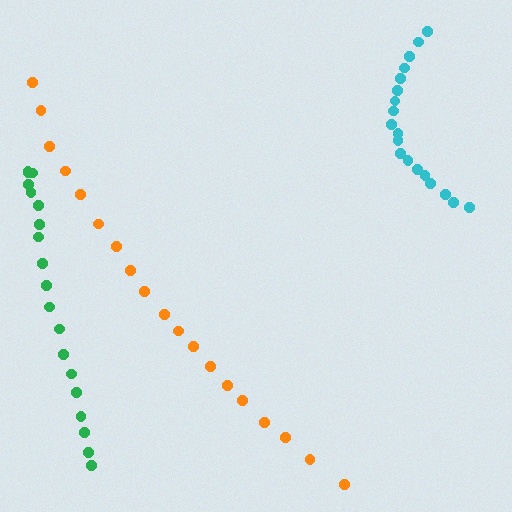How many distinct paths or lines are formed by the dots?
There are 3 distinct paths.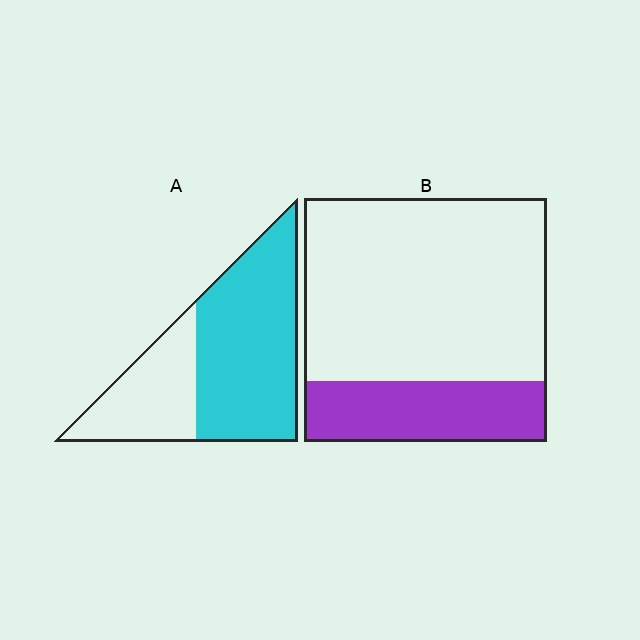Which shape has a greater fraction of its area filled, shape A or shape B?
Shape A.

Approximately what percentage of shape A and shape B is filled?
A is approximately 65% and B is approximately 25%.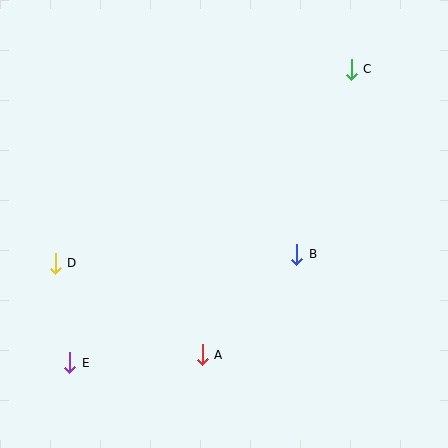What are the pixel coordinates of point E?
Point E is at (70, 363).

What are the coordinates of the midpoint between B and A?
The midpoint between B and A is at (250, 304).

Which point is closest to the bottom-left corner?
Point E is closest to the bottom-left corner.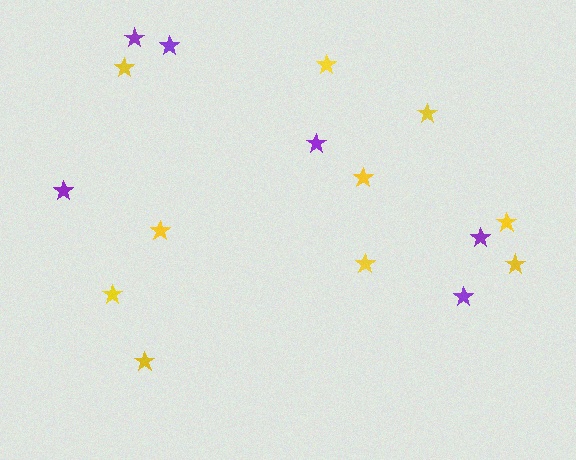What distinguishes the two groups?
There are 2 groups: one group of yellow stars (10) and one group of purple stars (6).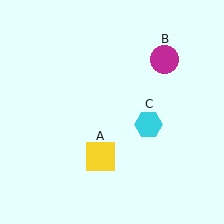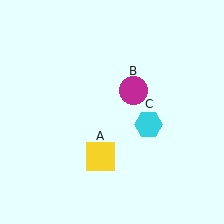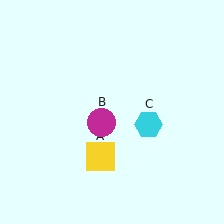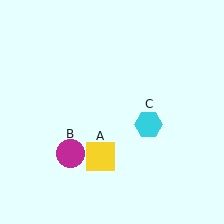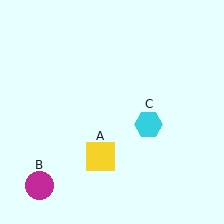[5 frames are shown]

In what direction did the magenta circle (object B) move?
The magenta circle (object B) moved down and to the left.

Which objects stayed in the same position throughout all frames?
Yellow square (object A) and cyan hexagon (object C) remained stationary.